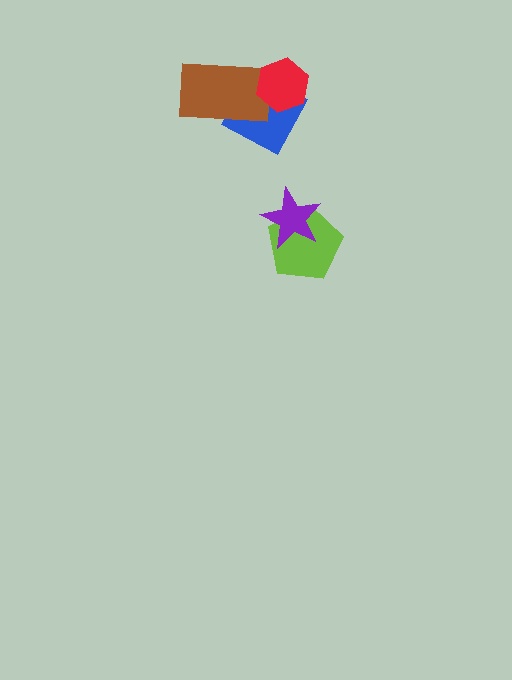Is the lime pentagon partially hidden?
Yes, it is partially covered by another shape.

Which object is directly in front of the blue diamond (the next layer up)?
The brown rectangle is directly in front of the blue diamond.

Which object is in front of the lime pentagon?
The purple star is in front of the lime pentagon.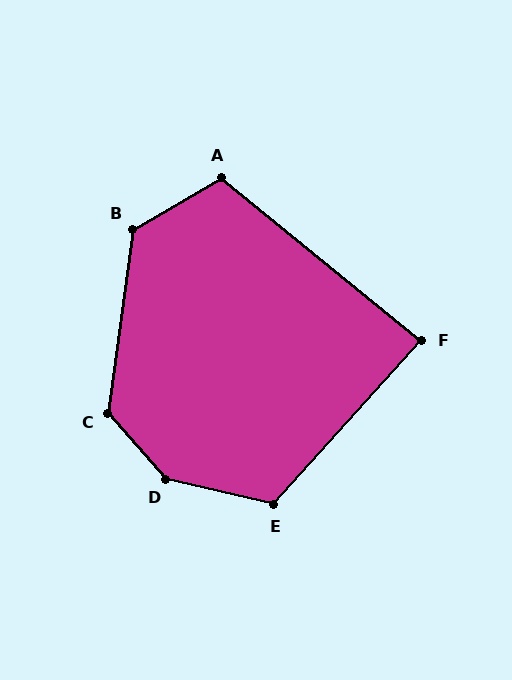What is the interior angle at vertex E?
Approximately 119 degrees (obtuse).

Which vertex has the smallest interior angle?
F, at approximately 87 degrees.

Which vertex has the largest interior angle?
D, at approximately 145 degrees.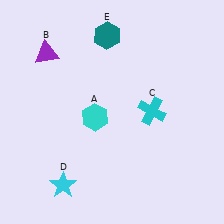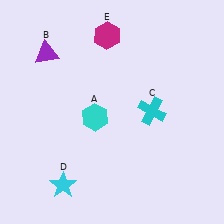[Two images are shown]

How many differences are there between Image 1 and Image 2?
There is 1 difference between the two images.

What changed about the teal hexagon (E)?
In Image 1, E is teal. In Image 2, it changed to magenta.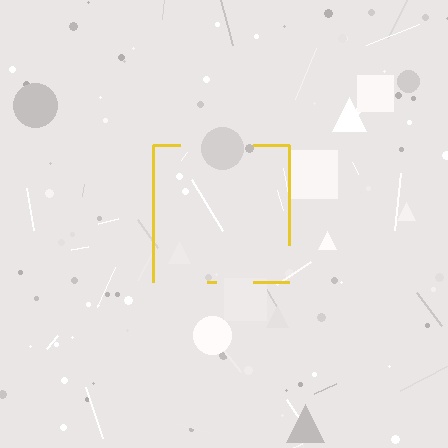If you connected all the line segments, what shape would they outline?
They would outline a square.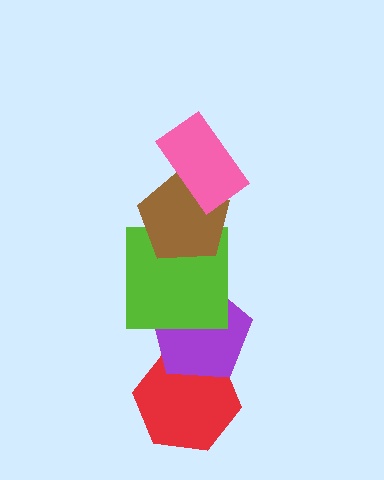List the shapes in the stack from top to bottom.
From top to bottom: the pink rectangle, the brown pentagon, the lime square, the purple pentagon, the red hexagon.